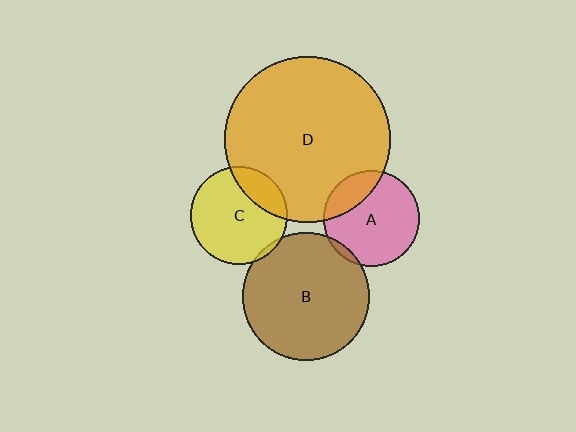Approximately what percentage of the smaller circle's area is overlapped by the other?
Approximately 20%.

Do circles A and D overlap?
Yes.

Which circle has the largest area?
Circle D (orange).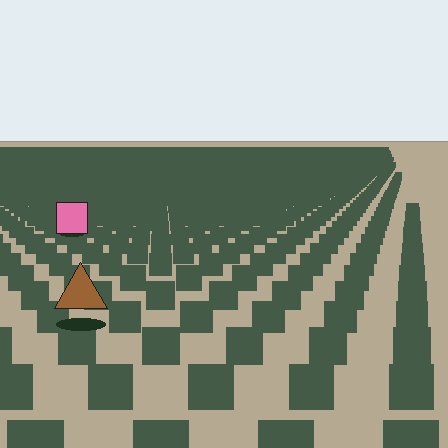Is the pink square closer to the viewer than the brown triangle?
No. The brown triangle is closer — you can tell from the texture gradient: the ground texture is coarser near it.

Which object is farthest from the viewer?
The pink square is farthest from the viewer. It appears smaller and the ground texture around it is denser.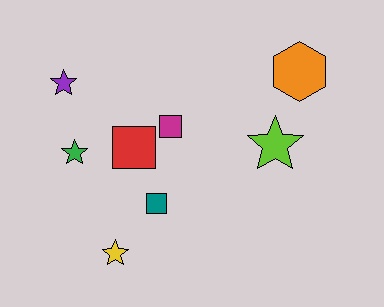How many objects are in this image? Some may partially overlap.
There are 8 objects.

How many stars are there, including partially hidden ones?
There are 4 stars.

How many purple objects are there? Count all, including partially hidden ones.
There is 1 purple object.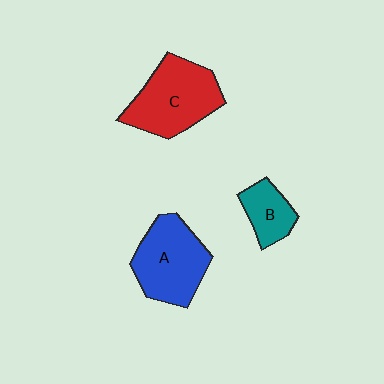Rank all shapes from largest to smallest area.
From largest to smallest: C (red), A (blue), B (teal).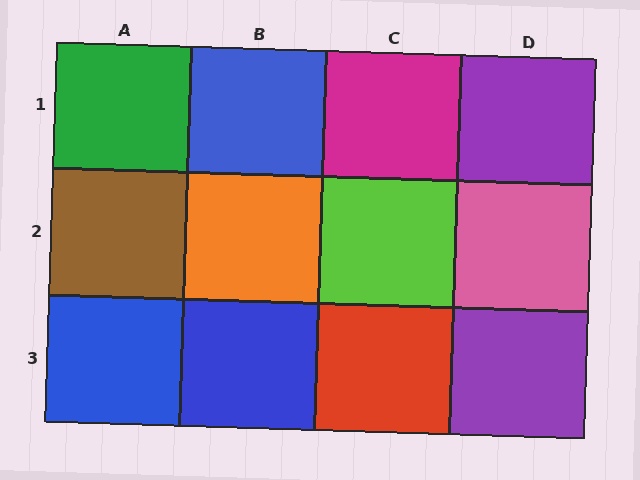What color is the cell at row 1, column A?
Green.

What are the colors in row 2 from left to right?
Brown, orange, lime, pink.